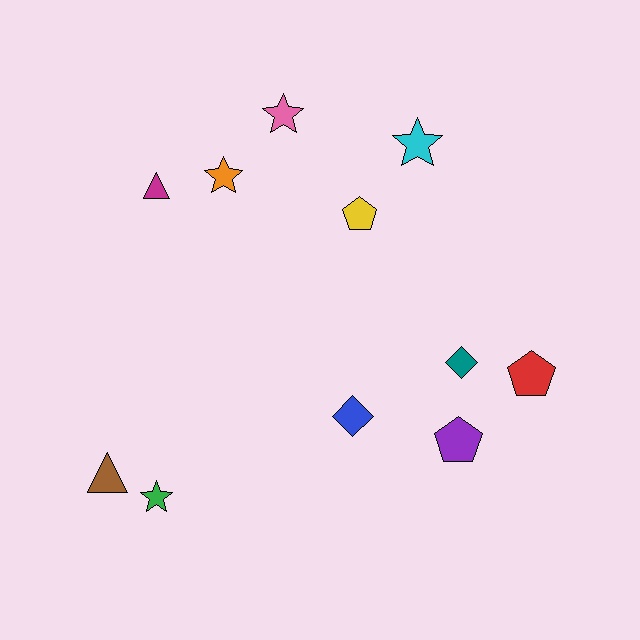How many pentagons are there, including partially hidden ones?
There are 3 pentagons.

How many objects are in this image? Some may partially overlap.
There are 11 objects.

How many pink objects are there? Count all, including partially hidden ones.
There is 1 pink object.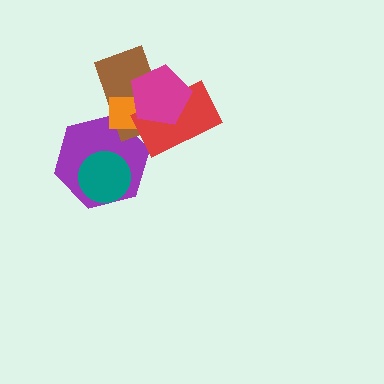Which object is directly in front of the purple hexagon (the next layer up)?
The teal circle is directly in front of the purple hexagon.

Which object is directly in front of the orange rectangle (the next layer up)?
The red rectangle is directly in front of the orange rectangle.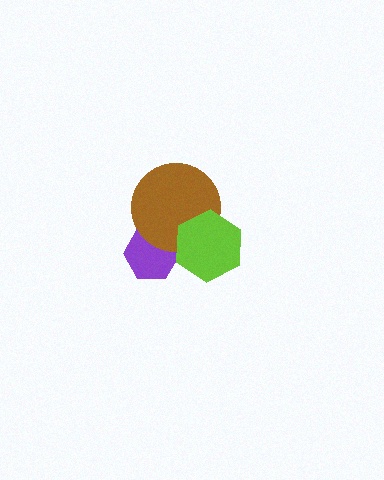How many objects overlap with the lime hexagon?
2 objects overlap with the lime hexagon.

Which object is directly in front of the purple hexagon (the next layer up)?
The brown circle is directly in front of the purple hexagon.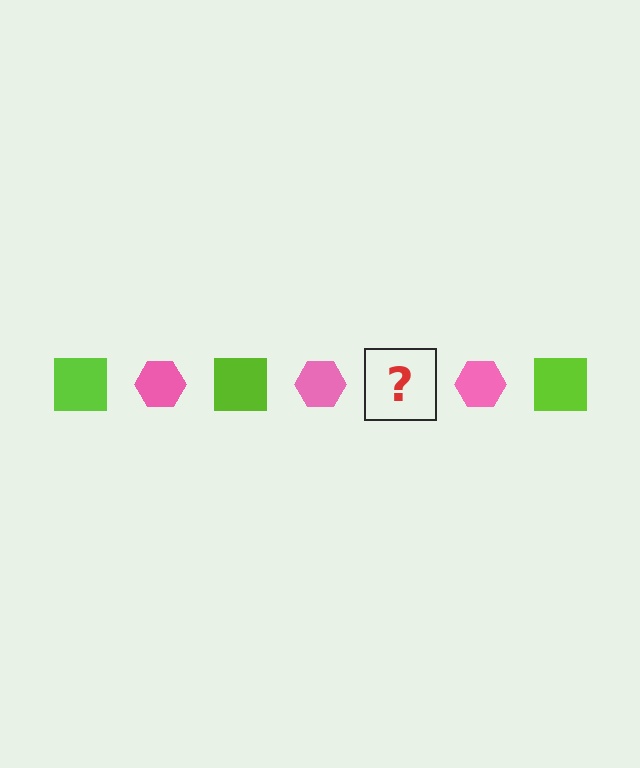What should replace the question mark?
The question mark should be replaced with a lime square.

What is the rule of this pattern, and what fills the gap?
The rule is that the pattern alternates between lime square and pink hexagon. The gap should be filled with a lime square.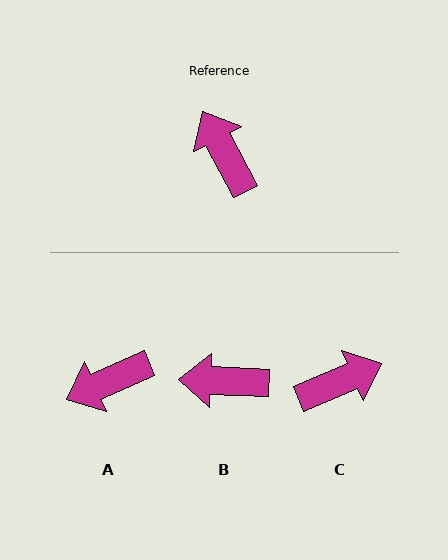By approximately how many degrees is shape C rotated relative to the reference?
Approximately 94 degrees clockwise.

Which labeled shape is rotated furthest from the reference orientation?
C, about 94 degrees away.